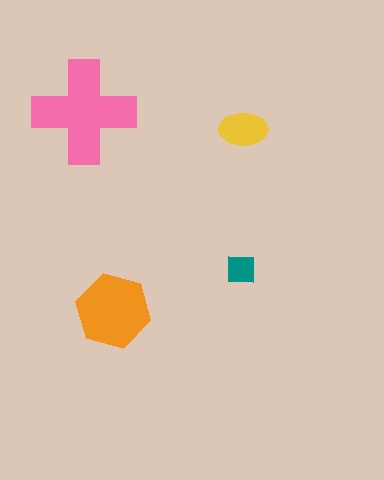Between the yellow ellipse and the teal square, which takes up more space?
The yellow ellipse.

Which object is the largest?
The pink cross.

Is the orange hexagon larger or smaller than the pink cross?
Smaller.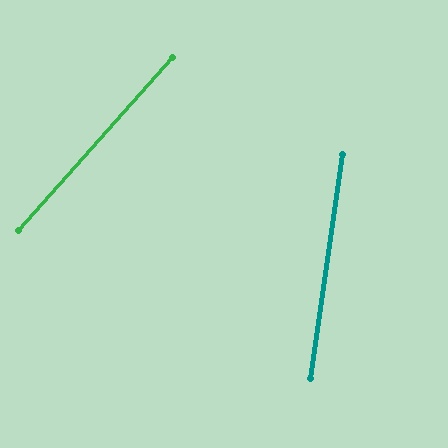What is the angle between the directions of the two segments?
Approximately 33 degrees.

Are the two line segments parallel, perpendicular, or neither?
Neither parallel nor perpendicular — they differ by about 33°.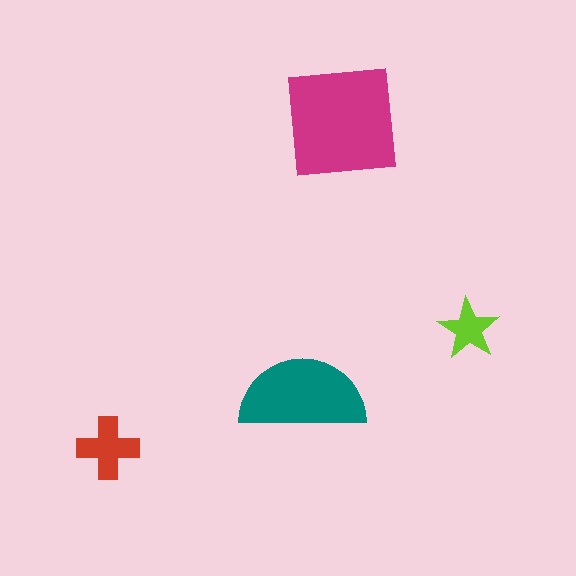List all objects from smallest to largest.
The lime star, the red cross, the teal semicircle, the magenta square.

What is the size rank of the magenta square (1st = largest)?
1st.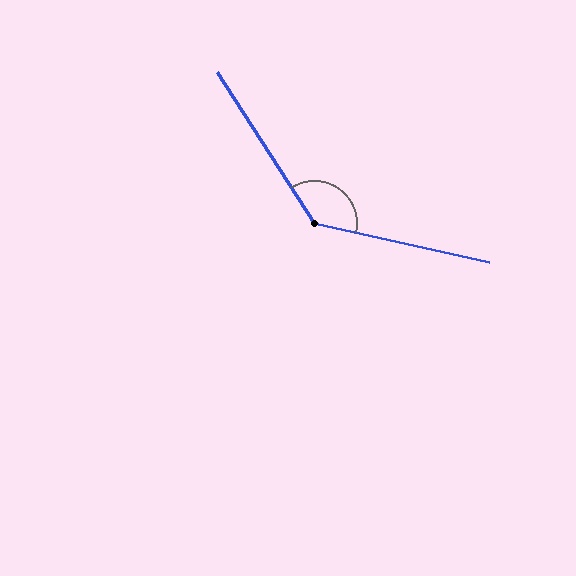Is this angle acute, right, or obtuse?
It is obtuse.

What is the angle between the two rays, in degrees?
Approximately 136 degrees.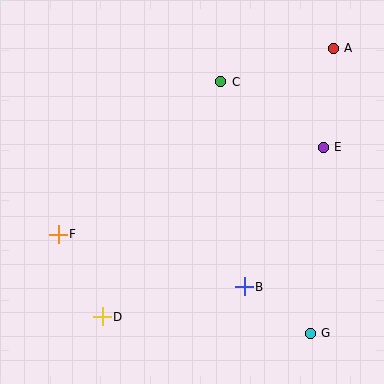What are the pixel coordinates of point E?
Point E is at (323, 147).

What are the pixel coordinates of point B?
Point B is at (244, 287).